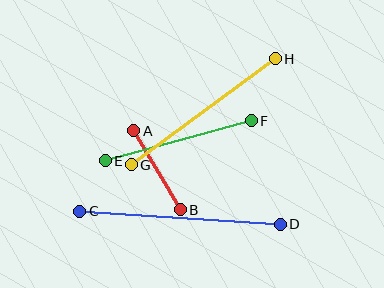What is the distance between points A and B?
The distance is approximately 92 pixels.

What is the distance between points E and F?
The distance is approximately 151 pixels.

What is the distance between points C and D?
The distance is approximately 201 pixels.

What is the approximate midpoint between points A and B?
The midpoint is at approximately (157, 170) pixels.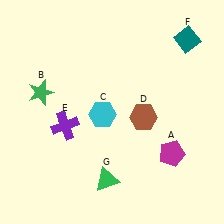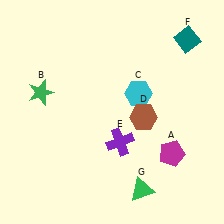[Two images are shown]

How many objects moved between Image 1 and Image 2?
3 objects moved between the two images.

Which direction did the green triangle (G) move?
The green triangle (G) moved right.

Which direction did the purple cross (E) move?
The purple cross (E) moved right.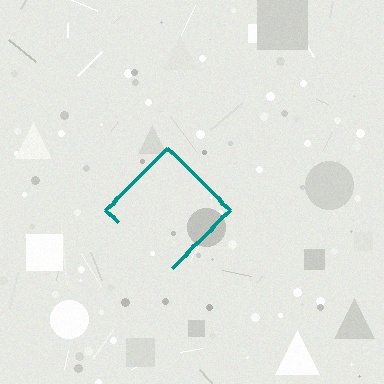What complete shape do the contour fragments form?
The contour fragments form a diamond.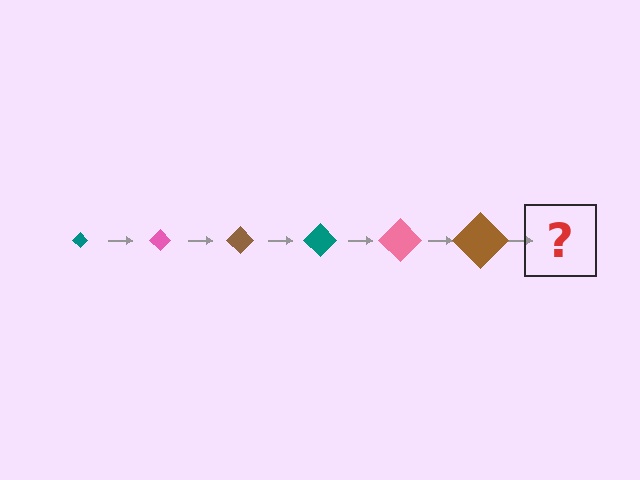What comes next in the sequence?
The next element should be a teal diamond, larger than the previous one.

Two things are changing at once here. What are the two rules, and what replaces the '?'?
The two rules are that the diamond grows larger each step and the color cycles through teal, pink, and brown. The '?' should be a teal diamond, larger than the previous one.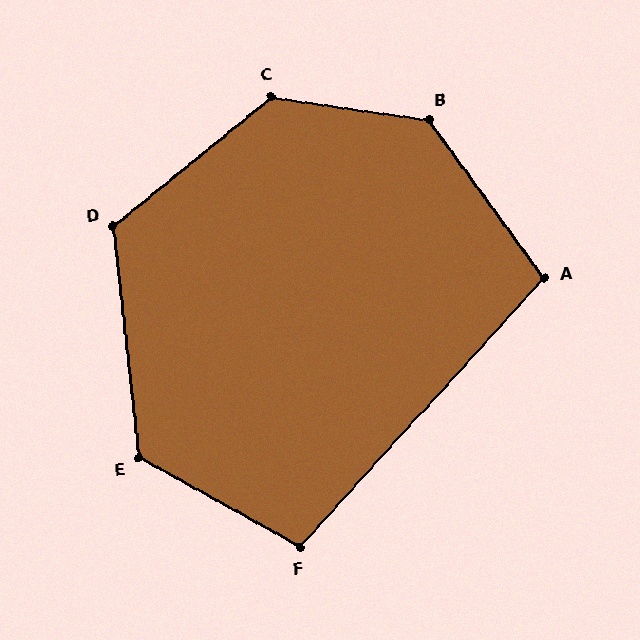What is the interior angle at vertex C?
Approximately 133 degrees (obtuse).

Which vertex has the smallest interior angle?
A, at approximately 102 degrees.